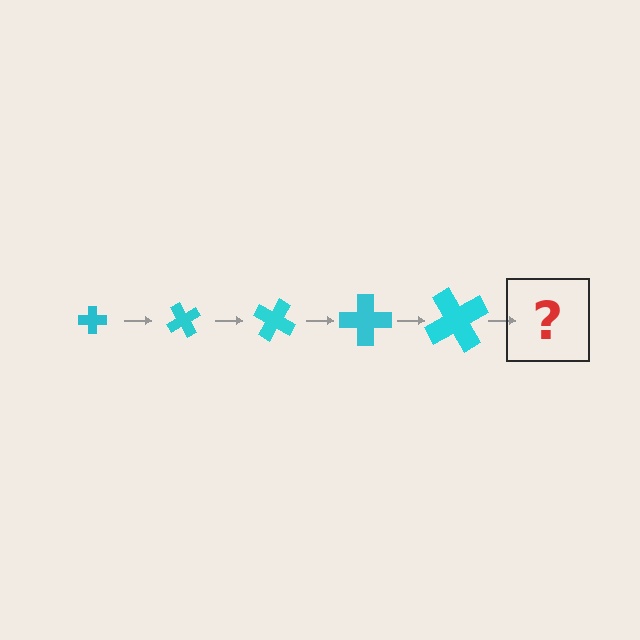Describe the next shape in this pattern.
It should be a cross, larger than the previous one and rotated 300 degrees from the start.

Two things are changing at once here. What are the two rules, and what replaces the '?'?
The two rules are that the cross grows larger each step and it rotates 60 degrees each step. The '?' should be a cross, larger than the previous one and rotated 300 degrees from the start.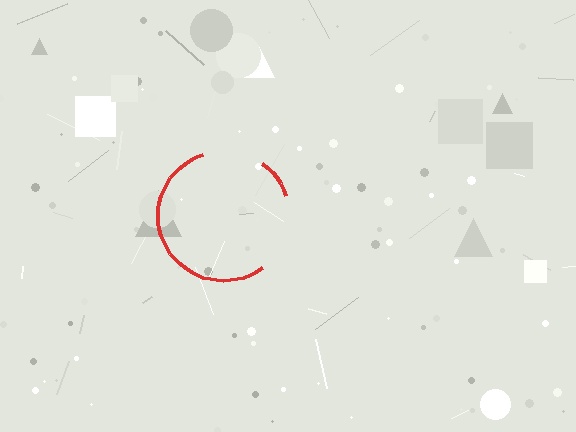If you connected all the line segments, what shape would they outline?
They would outline a circle.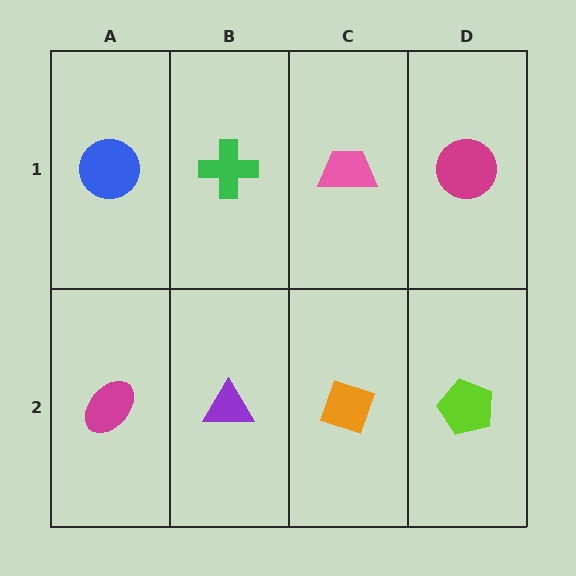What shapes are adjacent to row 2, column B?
A green cross (row 1, column B), a magenta ellipse (row 2, column A), an orange diamond (row 2, column C).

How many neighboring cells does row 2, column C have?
3.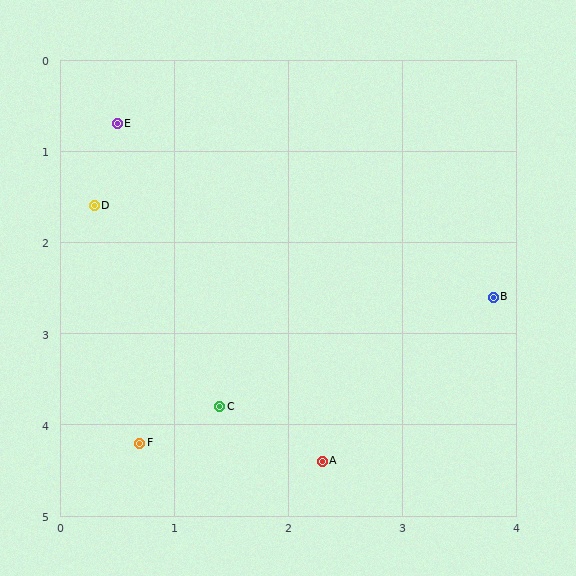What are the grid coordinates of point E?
Point E is at approximately (0.5, 0.7).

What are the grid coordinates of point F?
Point F is at approximately (0.7, 4.2).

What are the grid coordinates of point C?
Point C is at approximately (1.4, 3.8).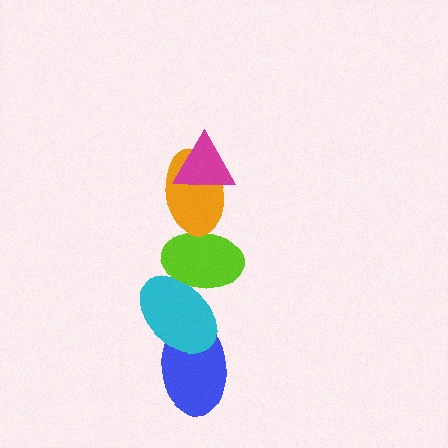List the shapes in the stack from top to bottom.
From top to bottom: the magenta triangle, the orange ellipse, the lime ellipse, the cyan ellipse, the blue ellipse.